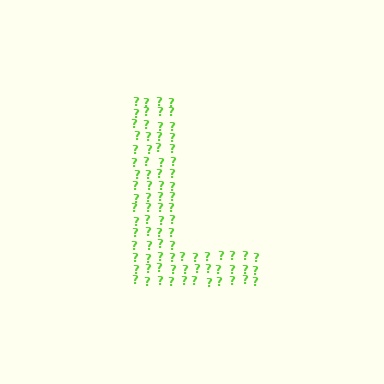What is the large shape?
The large shape is the letter L.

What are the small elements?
The small elements are question marks.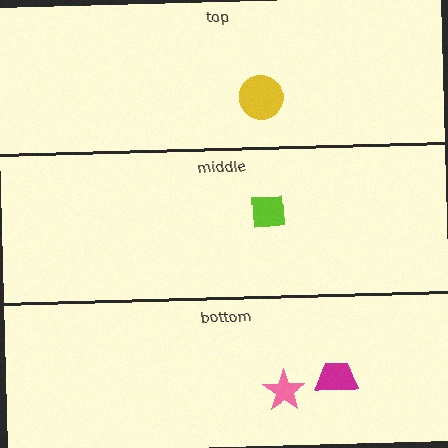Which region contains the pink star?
The bottom region.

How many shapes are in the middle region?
1.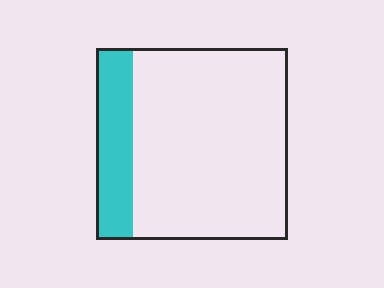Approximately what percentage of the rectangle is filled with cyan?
Approximately 20%.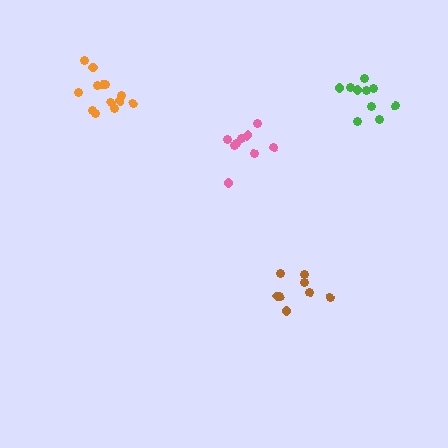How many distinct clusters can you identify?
There are 4 distinct clusters.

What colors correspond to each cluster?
The clusters are colored: brown, pink, orange, green.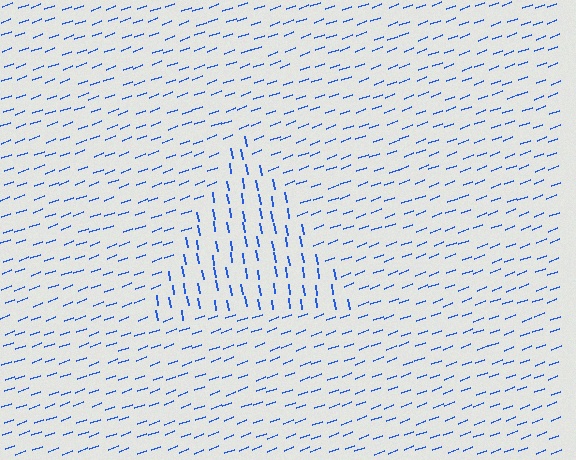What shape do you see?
I see a triangle.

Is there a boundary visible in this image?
Yes, there is a texture boundary formed by a change in line orientation.